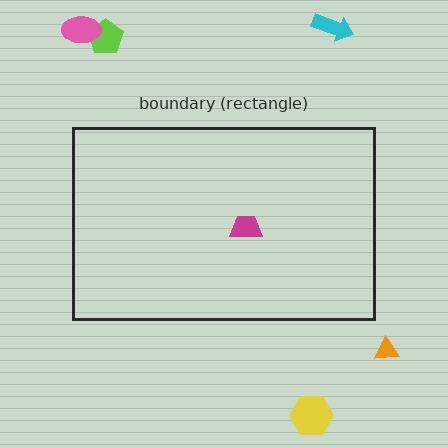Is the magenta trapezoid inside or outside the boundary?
Inside.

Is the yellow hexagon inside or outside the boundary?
Outside.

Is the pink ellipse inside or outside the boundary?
Outside.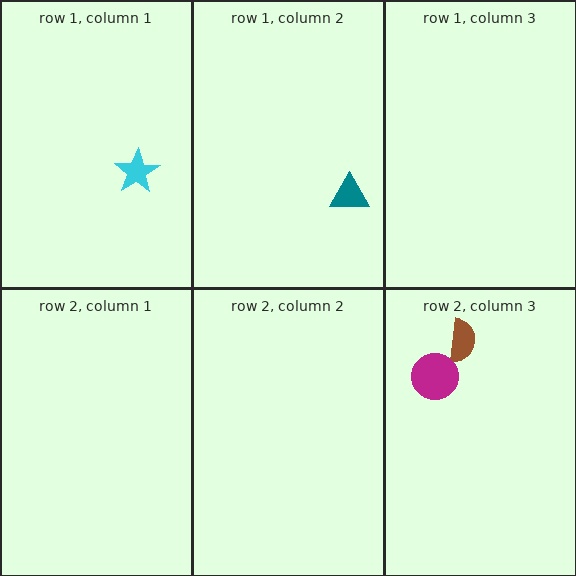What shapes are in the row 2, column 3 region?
The brown semicircle, the magenta circle.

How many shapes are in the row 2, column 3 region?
2.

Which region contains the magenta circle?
The row 2, column 3 region.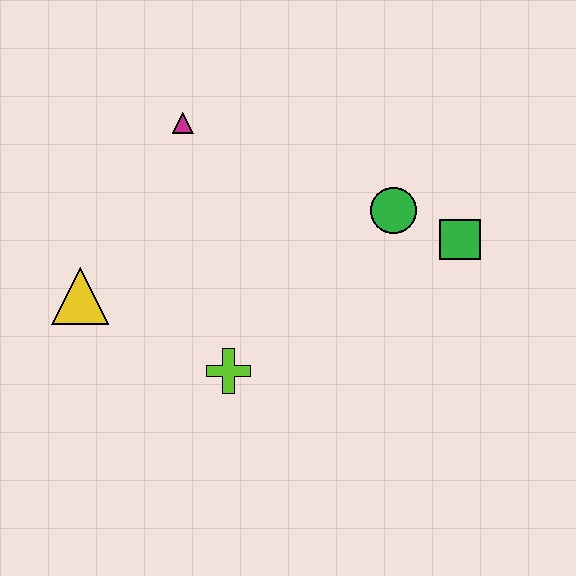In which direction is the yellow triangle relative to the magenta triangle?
The yellow triangle is below the magenta triangle.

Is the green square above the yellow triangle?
Yes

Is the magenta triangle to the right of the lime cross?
No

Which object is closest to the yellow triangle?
The lime cross is closest to the yellow triangle.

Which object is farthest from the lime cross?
The green square is farthest from the lime cross.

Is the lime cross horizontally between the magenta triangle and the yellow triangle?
No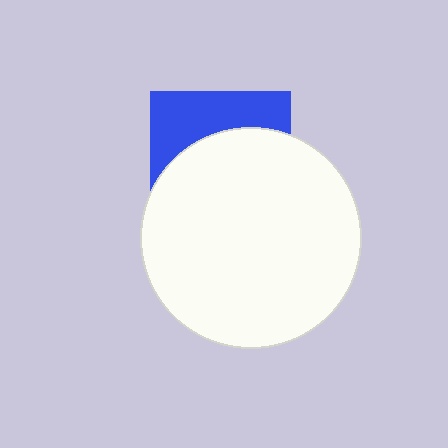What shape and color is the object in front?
The object in front is a white circle.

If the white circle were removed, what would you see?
You would see the complete blue square.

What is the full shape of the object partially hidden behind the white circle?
The partially hidden object is a blue square.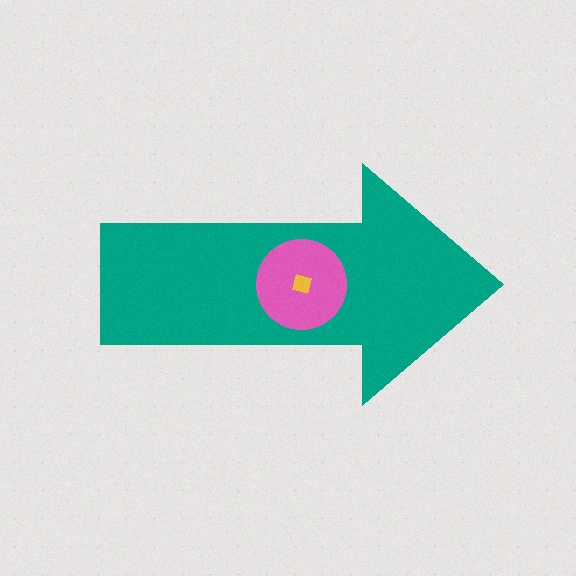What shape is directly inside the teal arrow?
The pink circle.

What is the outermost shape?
The teal arrow.